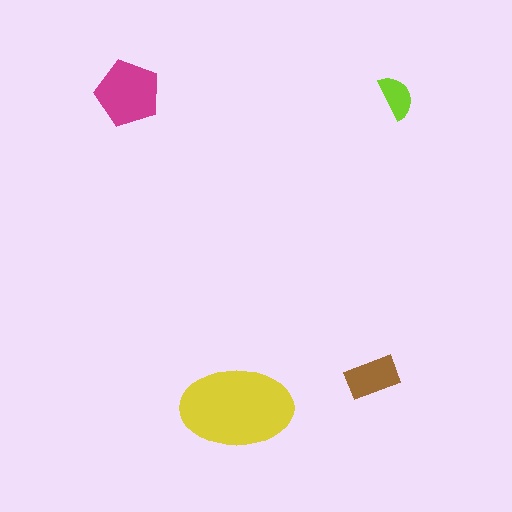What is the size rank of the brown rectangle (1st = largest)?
3rd.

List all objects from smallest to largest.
The lime semicircle, the brown rectangle, the magenta pentagon, the yellow ellipse.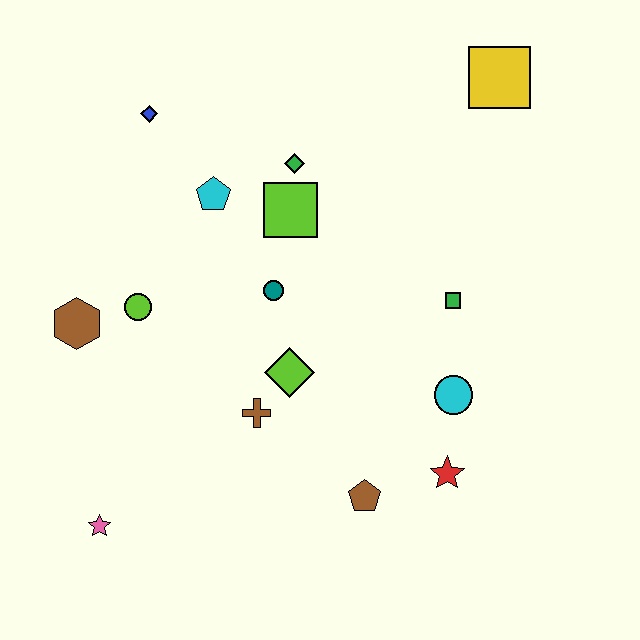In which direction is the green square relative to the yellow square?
The green square is below the yellow square.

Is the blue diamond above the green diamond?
Yes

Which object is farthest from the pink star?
The yellow square is farthest from the pink star.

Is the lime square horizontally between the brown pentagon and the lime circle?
Yes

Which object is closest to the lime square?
The green diamond is closest to the lime square.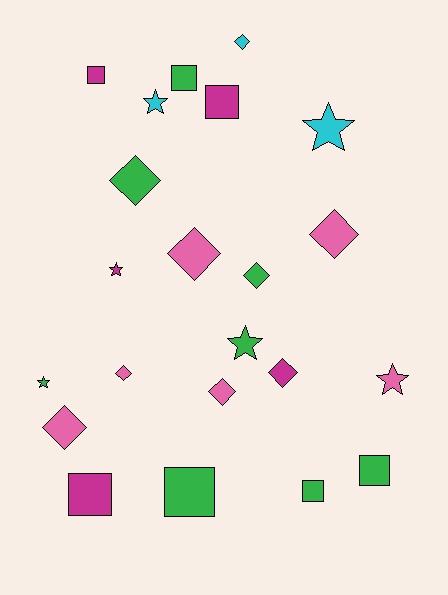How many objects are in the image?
There are 22 objects.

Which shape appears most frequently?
Diamond, with 9 objects.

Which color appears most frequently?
Green, with 8 objects.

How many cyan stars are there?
There are 2 cyan stars.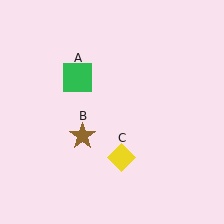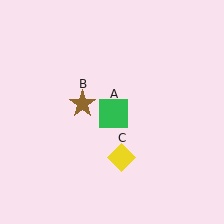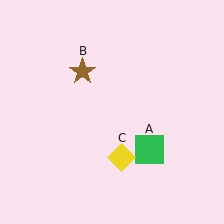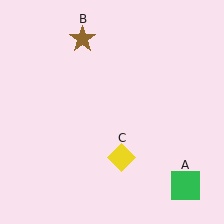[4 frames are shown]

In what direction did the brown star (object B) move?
The brown star (object B) moved up.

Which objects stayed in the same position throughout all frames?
Yellow diamond (object C) remained stationary.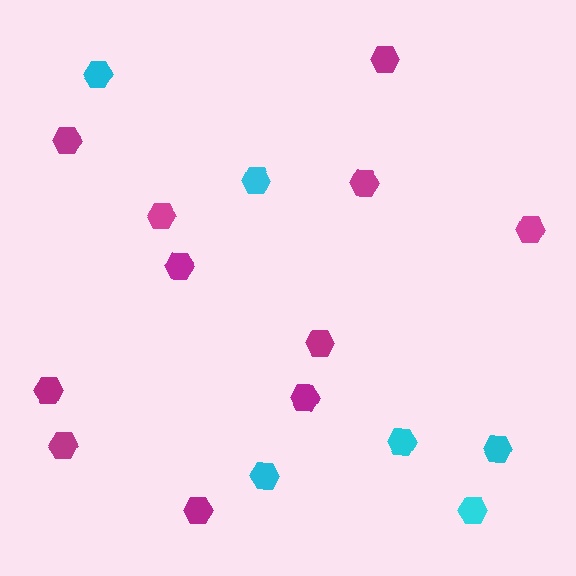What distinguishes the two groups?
There are 2 groups: one group of cyan hexagons (6) and one group of magenta hexagons (11).